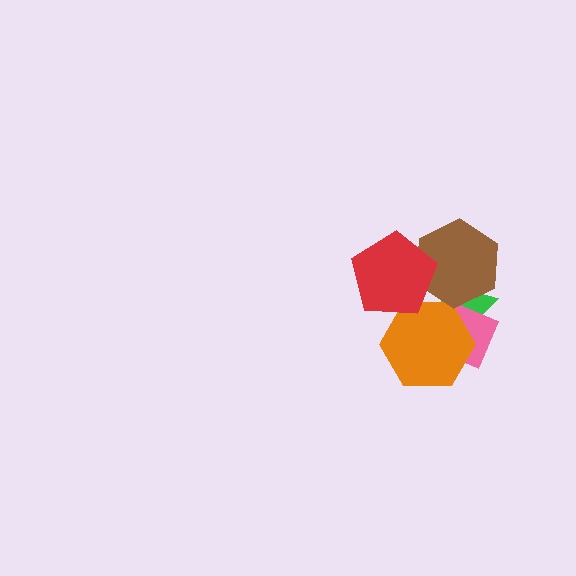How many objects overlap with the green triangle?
3 objects overlap with the green triangle.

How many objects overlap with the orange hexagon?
3 objects overlap with the orange hexagon.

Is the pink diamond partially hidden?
Yes, it is partially covered by another shape.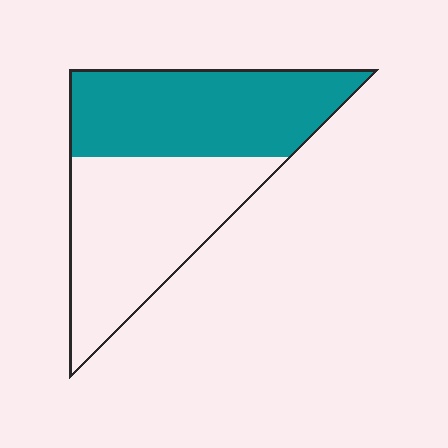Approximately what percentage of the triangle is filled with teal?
Approximately 50%.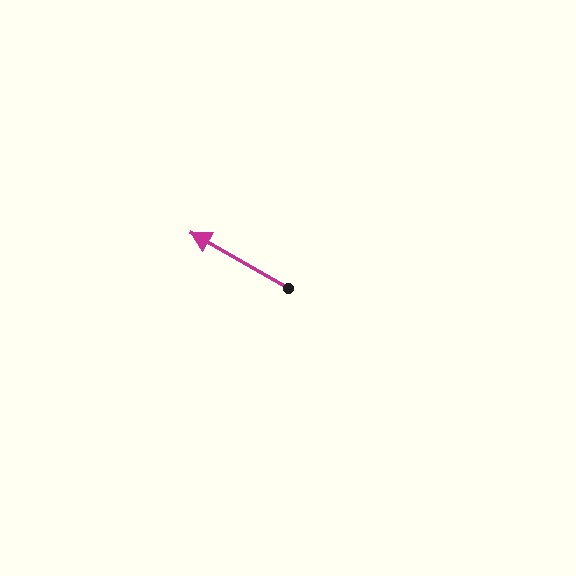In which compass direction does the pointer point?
Northwest.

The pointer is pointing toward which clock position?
Roughly 10 o'clock.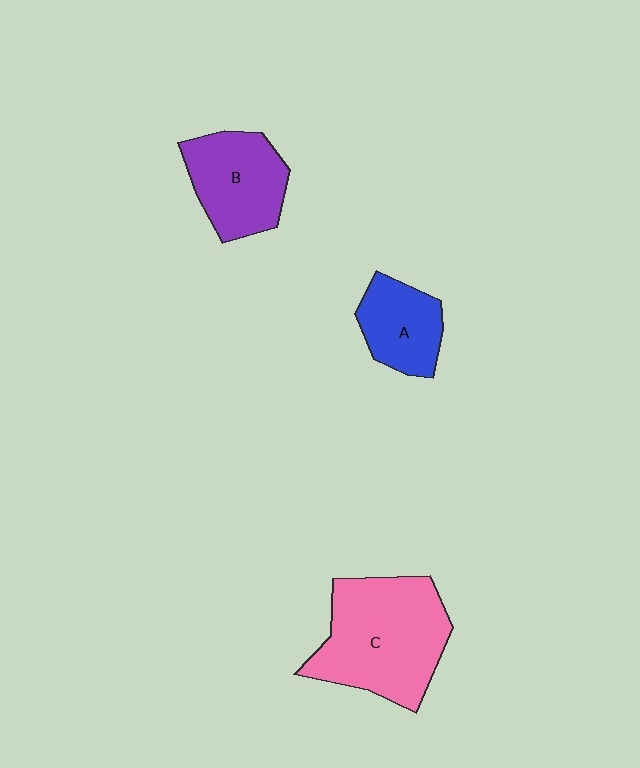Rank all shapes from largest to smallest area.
From largest to smallest: C (pink), B (purple), A (blue).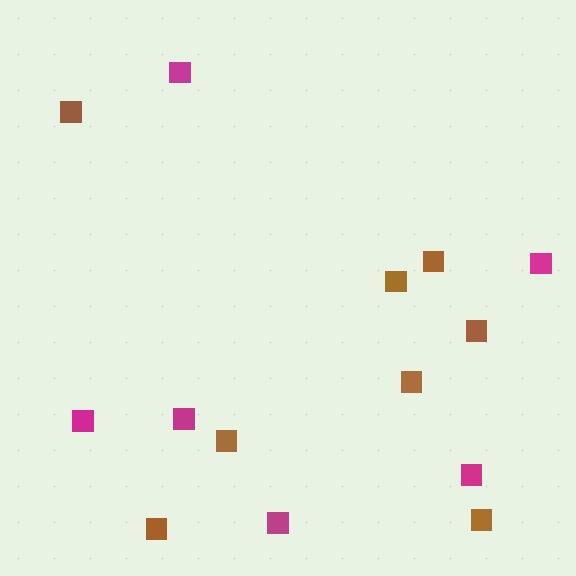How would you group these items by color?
There are 2 groups: one group of brown squares (8) and one group of magenta squares (6).